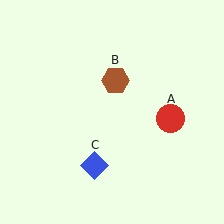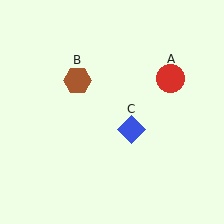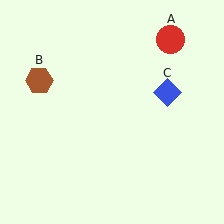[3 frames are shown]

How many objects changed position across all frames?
3 objects changed position: red circle (object A), brown hexagon (object B), blue diamond (object C).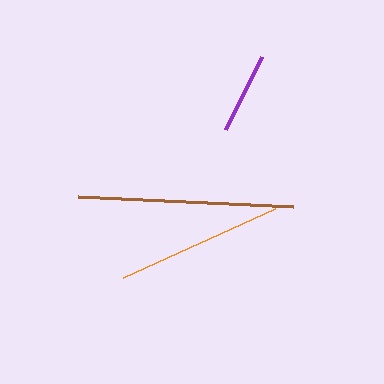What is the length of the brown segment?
The brown segment is approximately 215 pixels long.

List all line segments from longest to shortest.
From longest to shortest: brown, orange, purple.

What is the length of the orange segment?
The orange segment is approximately 166 pixels long.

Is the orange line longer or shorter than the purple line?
The orange line is longer than the purple line.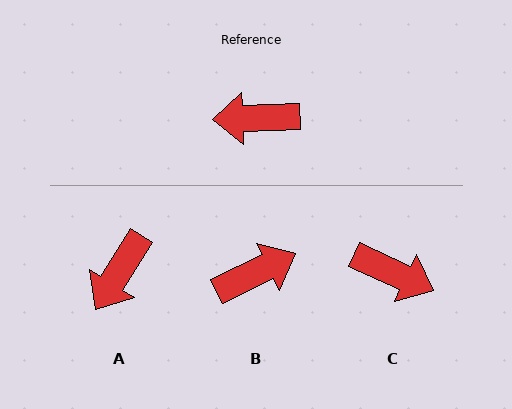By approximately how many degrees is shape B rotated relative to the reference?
Approximately 156 degrees clockwise.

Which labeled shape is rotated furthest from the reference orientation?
B, about 156 degrees away.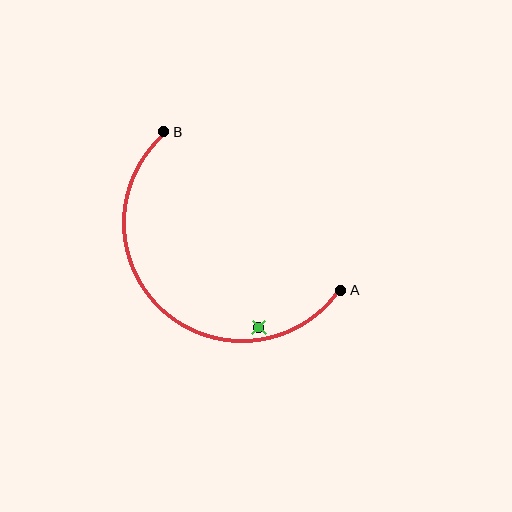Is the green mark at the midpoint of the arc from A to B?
No — the green mark does not lie on the arc at all. It sits slightly inside the curve.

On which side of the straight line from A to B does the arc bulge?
The arc bulges below and to the left of the straight line connecting A and B.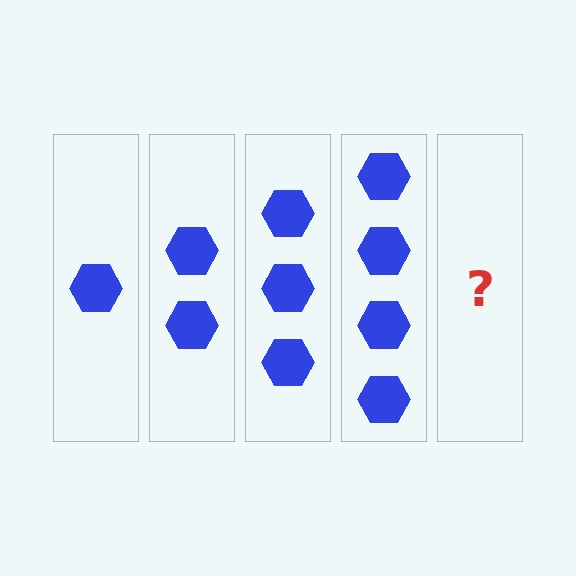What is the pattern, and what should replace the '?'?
The pattern is that each step adds one more hexagon. The '?' should be 5 hexagons.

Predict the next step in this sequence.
The next step is 5 hexagons.